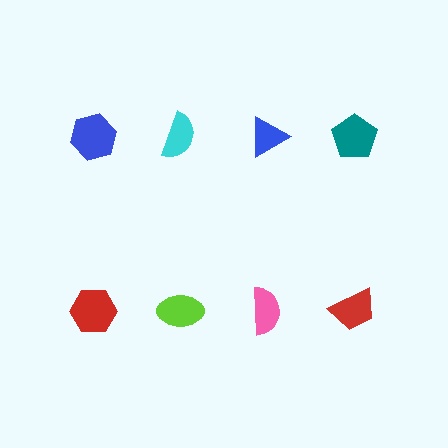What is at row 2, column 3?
A pink semicircle.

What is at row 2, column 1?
A red hexagon.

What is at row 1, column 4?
A teal pentagon.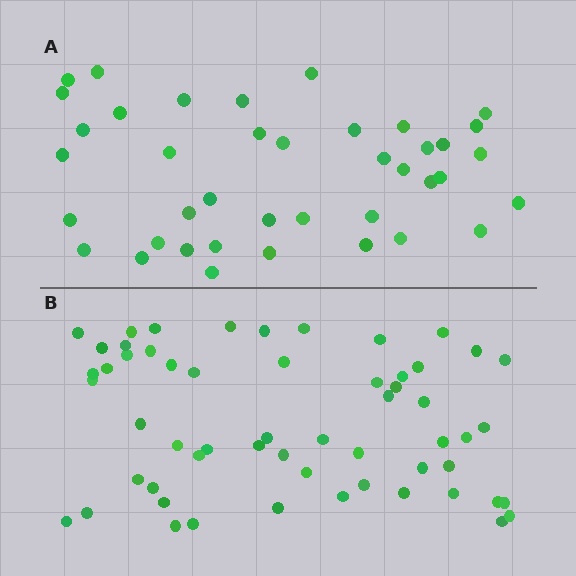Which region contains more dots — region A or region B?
Region B (the bottom region) has more dots.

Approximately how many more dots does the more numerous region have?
Region B has approximately 15 more dots than region A.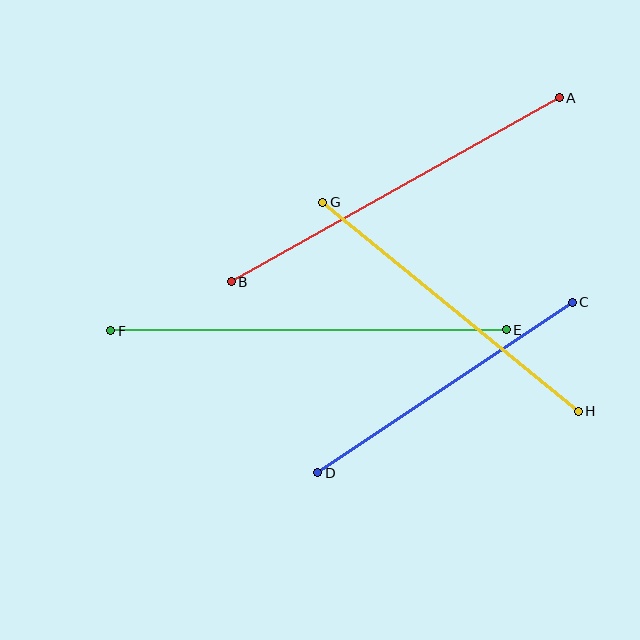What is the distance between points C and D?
The distance is approximately 306 pixels.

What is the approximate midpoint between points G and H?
The midpoint is at approximately (451, 307) pixels.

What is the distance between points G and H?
The distance is approximately 330 pixels.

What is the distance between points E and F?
The distance is approximately 396 pixels.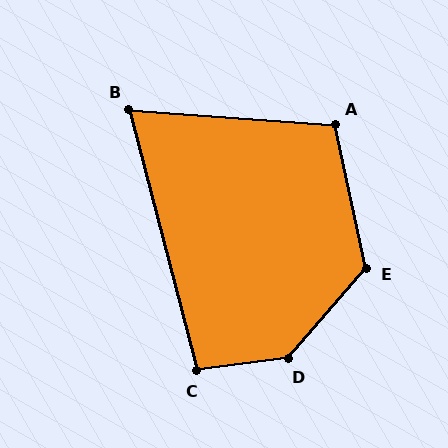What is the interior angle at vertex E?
Approximately 127 degrees (obtuse).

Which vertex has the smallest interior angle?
B, at approximately 71 degrees.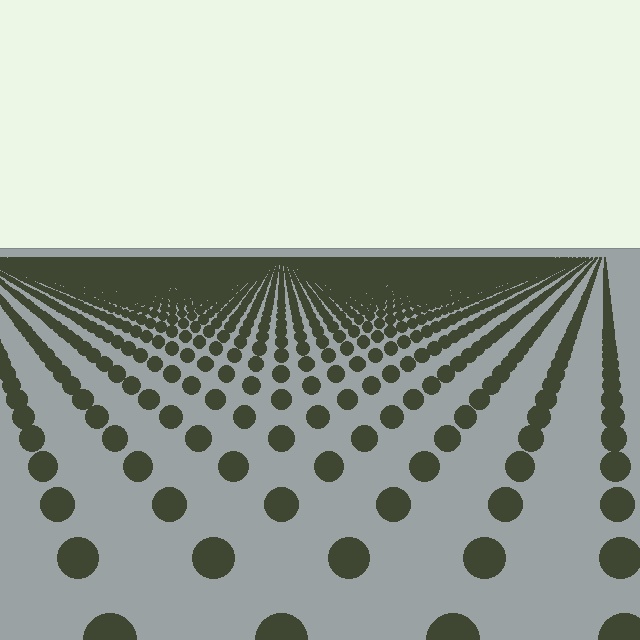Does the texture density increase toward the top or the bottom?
Density increases toward the top.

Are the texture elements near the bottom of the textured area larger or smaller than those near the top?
Larger. Near the bottom, elements are closer to the viewer and appear at a bigger on-screen size.